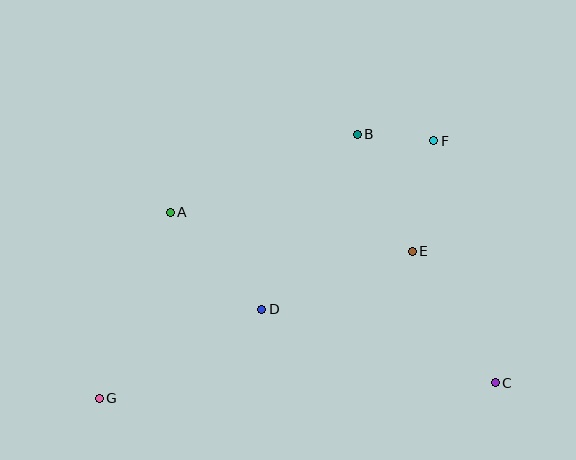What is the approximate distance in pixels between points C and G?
The distance between C and G is approximately 396 pixels.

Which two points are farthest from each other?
Points F and G are farthest from each other.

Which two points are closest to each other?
Points B and F are closest to each other.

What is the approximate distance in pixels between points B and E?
The distance between B and E is approximately 129 pixels.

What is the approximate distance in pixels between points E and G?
The distance between E and G is approximately 346 pixels.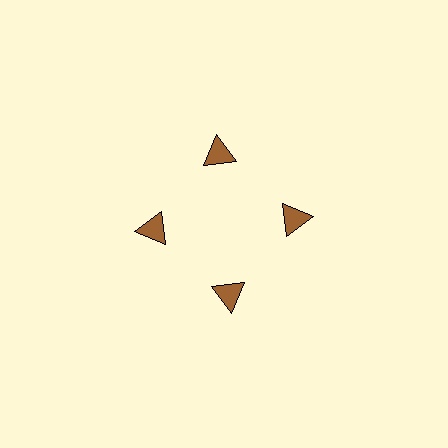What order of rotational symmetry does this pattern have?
This pattern has 4-fold rotational symmetry.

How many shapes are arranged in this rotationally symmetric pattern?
There are 4 shapes, arranged in 4 groups of 1.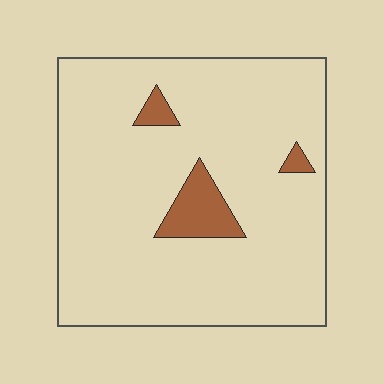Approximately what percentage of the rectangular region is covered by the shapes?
Approximately 10%.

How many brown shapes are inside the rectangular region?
3.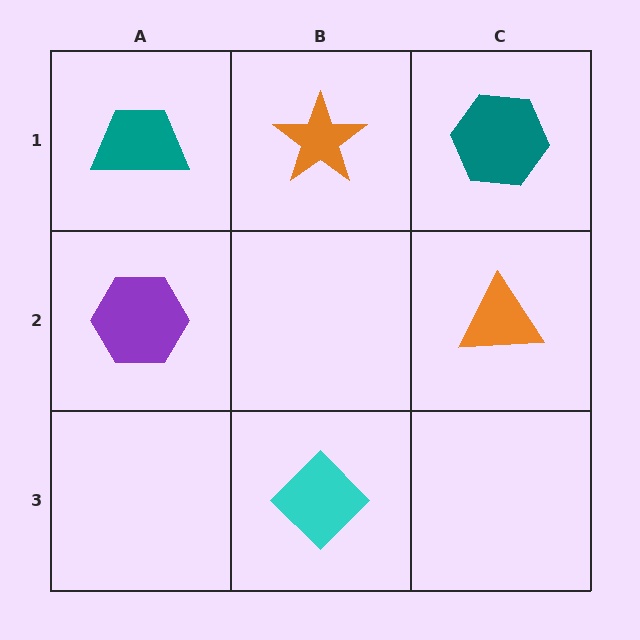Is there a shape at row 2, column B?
No, that cell is empty.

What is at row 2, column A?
A purple hexagon.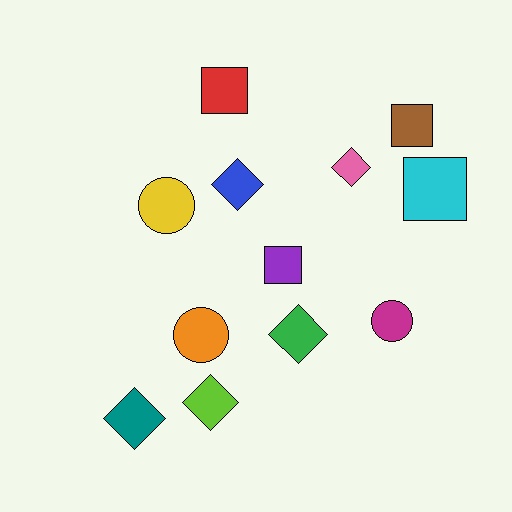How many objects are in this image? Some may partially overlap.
There are 12 objects.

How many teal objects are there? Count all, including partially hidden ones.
There is 1 teal object.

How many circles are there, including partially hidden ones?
There are 3 circles.